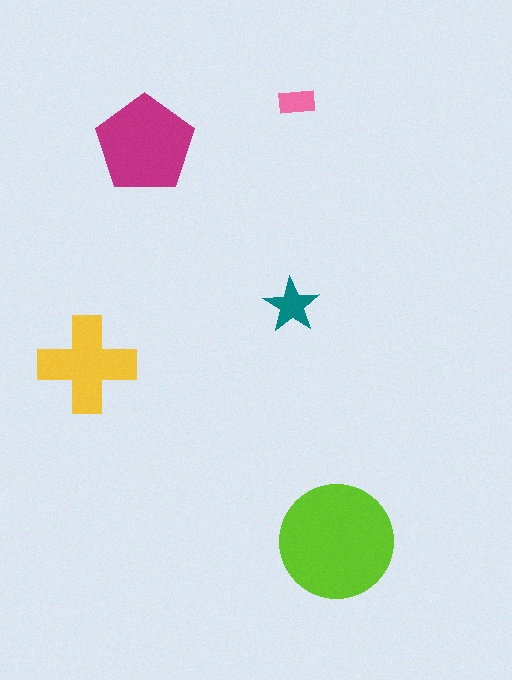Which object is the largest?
The lime circle.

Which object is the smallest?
The pink rectangle.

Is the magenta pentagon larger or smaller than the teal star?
Larger.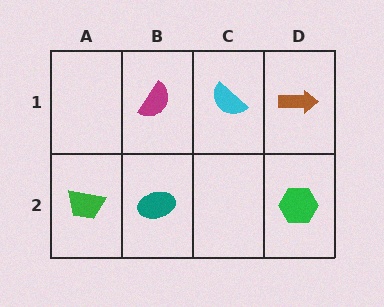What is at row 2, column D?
A green hexagon.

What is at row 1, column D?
A brown arrow.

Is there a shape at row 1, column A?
No, that cell is empty.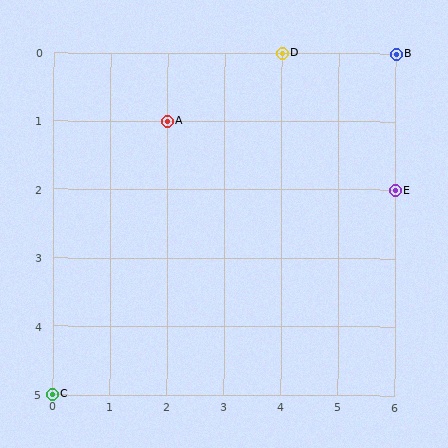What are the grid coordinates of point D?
Point D is at grid coordinates (4, 0).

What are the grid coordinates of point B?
Point B is at grid coordinates (6, 0).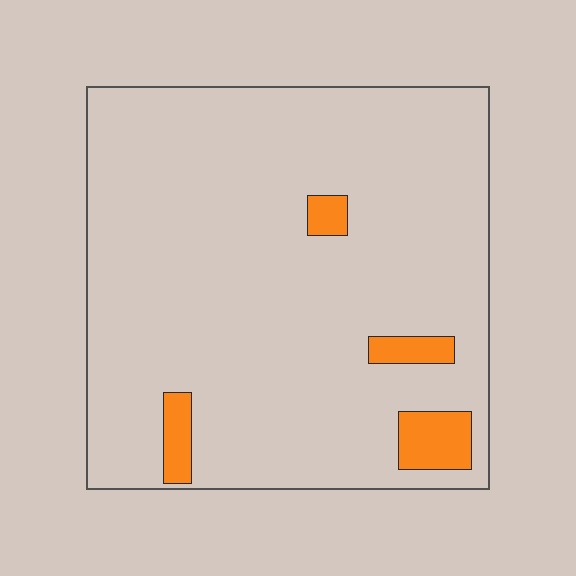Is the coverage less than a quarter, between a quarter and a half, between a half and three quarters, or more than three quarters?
Less than a quarter.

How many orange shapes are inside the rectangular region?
4.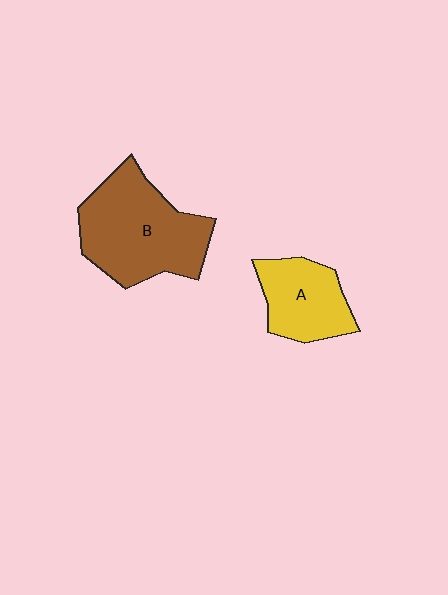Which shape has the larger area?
Shape B (brown).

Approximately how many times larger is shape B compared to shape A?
Approximately 1.7 times.